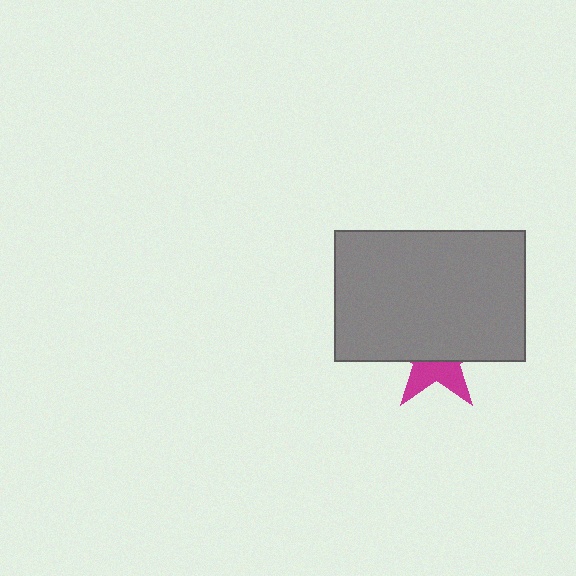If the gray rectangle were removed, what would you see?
You would see the complete magenta star.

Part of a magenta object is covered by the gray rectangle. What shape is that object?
It is a star.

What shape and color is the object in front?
The object in front is a gray rectangle.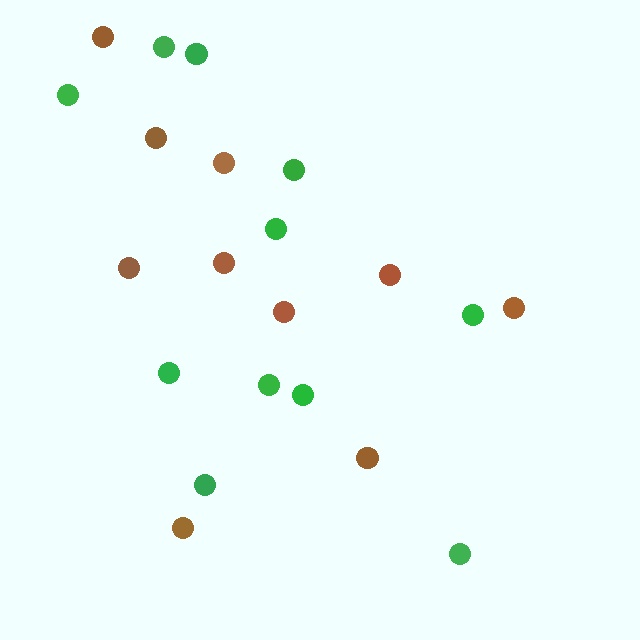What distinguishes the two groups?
There are 2 groups: one group of brown circles (10) and one group of green circles (11).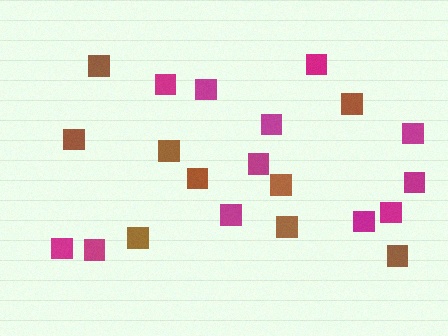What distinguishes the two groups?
There are 2 groups: one group of brown squares (9) and one group of magenta squares (12).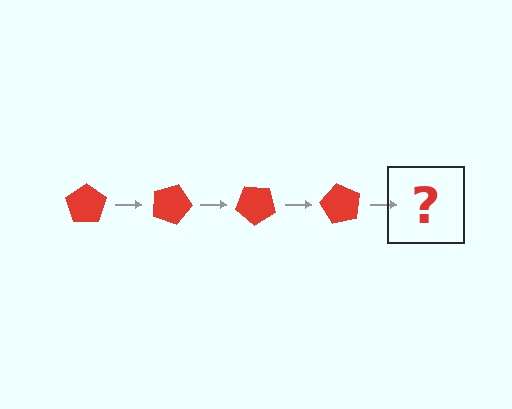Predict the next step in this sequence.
The next step is a red pentagon rotated 80 degrees.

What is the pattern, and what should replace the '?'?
The pattern is that the pentagon rotates 20 degrees each step. The '?' should be a red pentagon rotated 80 degrees.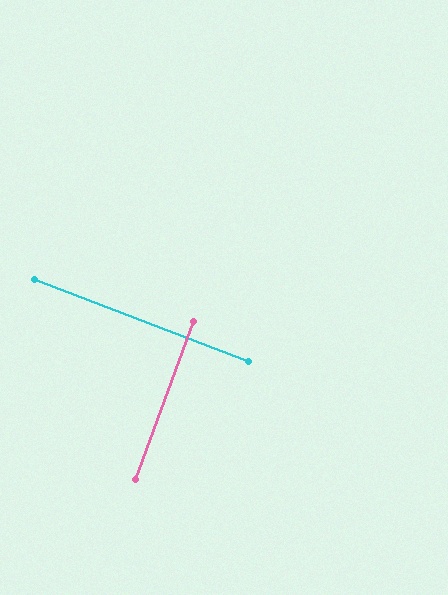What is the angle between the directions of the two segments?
Approximately 89 degrees.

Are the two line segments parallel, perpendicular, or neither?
Perpendicular — they meet at approximately 89°.